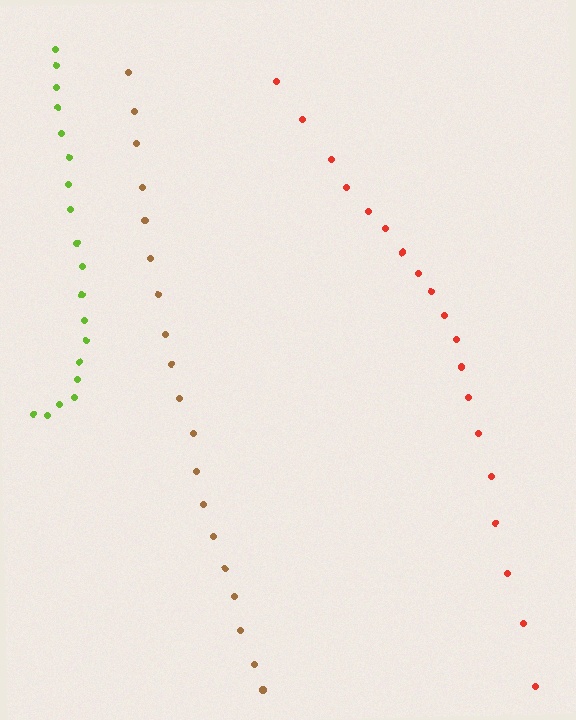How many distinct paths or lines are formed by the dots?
There are 3 distinct paths.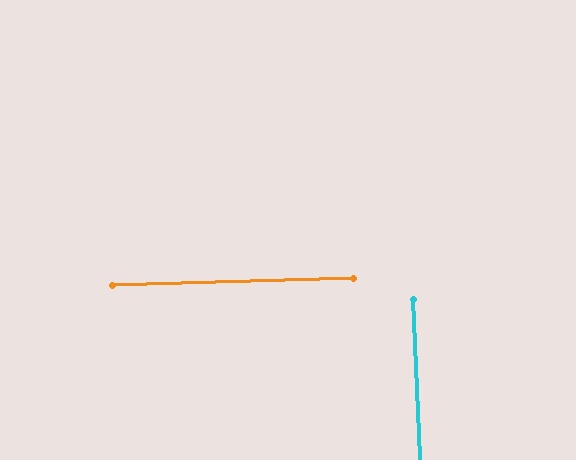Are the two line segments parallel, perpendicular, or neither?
Perpendicular — they meet at approximately 89°.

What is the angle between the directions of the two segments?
Approximately 89 degrees.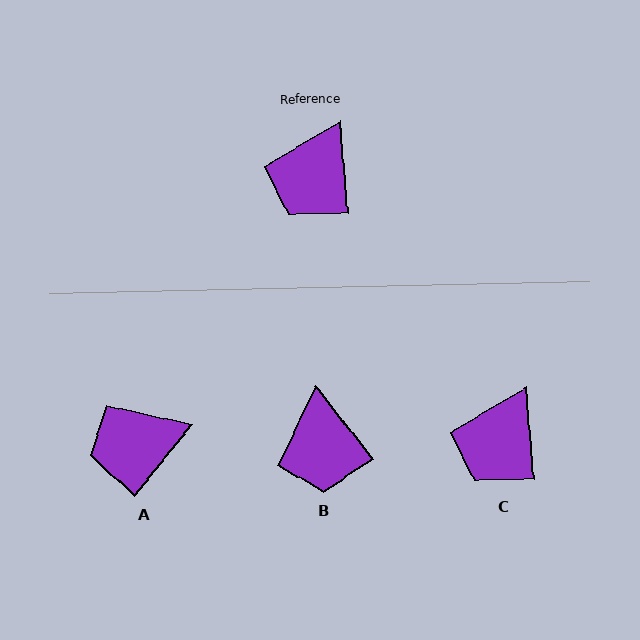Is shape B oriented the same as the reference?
No, it is off by about 33 degrees.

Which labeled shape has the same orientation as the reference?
C.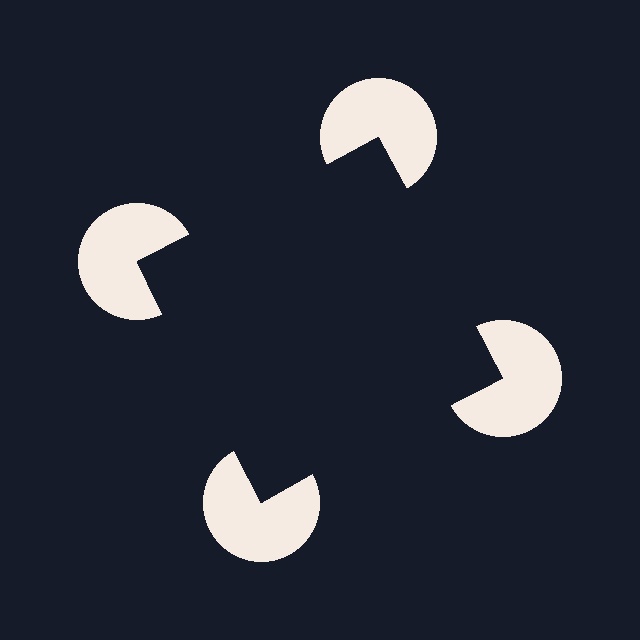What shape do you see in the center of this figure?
An illusory square — its edges are inferred from the aligned wedge cuts in the pac-man discs, not physically drawn.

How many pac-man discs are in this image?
There are 4 — one at each vertex of the illusory square.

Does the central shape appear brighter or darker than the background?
It typically appears slightly darker than the background, even though no actual brightness change is drawn.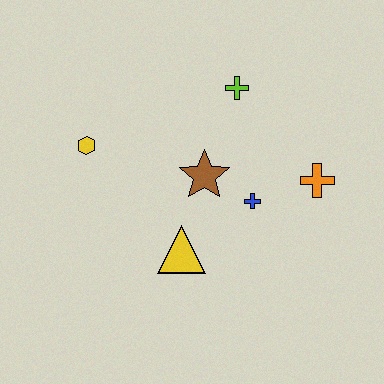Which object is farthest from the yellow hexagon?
The orange cross is farthest from the yellow hexagon.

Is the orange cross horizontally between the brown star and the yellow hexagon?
No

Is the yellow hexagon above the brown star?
Yes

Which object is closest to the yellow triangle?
The brown star is closest to the yellow triangle.